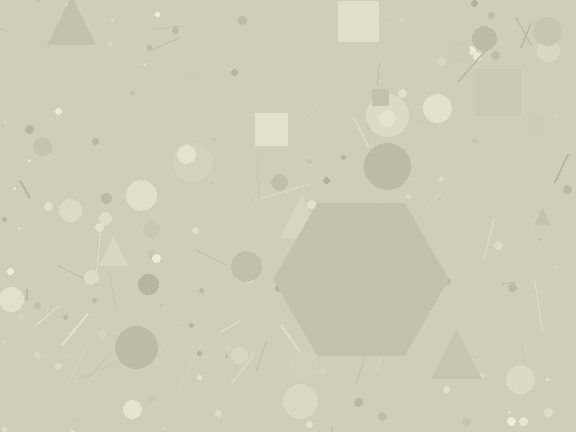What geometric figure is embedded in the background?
A hexagon is embedded in the background.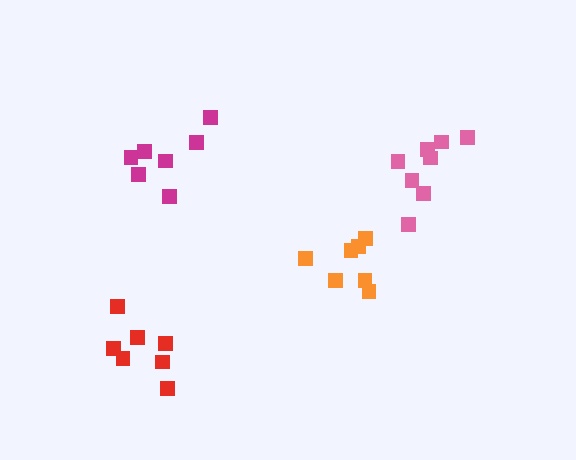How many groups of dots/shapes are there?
There are 4 groups.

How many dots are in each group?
Group 1: 7 dots, Group 2: 8 dots, Group 3: 7 dots, Group 4: 7 dots (29 total).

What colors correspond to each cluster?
The clusters are colored: red, pink, orange, magenta.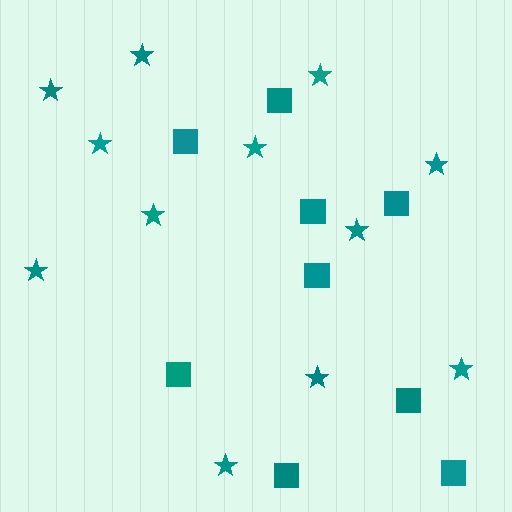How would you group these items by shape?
There are 2 groups: one group of squares (9) and one group of stars (12).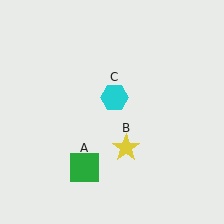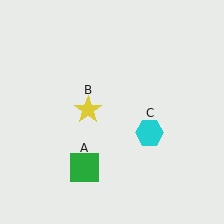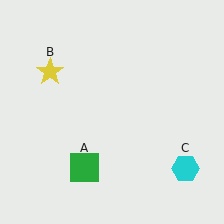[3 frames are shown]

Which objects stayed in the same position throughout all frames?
Green square (object A) remained stationary.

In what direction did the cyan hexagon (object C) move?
The cyan hexagon (object C) moved down and to the right.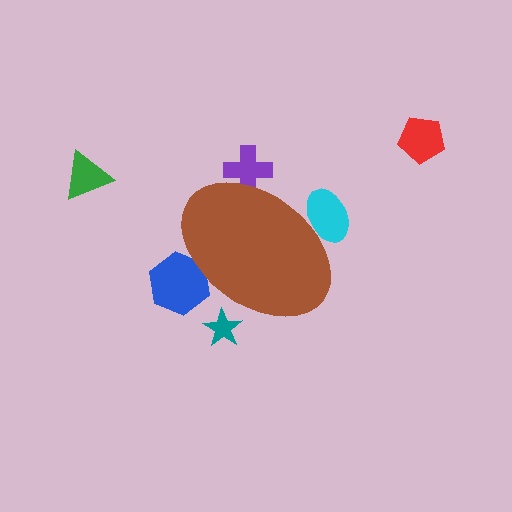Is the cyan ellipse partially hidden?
Yes, the cyan ellipse is partially hidden behind the brown ellipse.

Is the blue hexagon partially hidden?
Yes, the blue hexagon is partially hidden behind the brown ellipse.